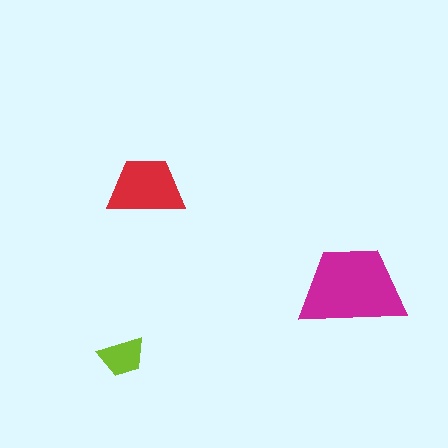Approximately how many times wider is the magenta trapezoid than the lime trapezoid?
About 2.5 times wider.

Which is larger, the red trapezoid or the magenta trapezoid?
The magenta one.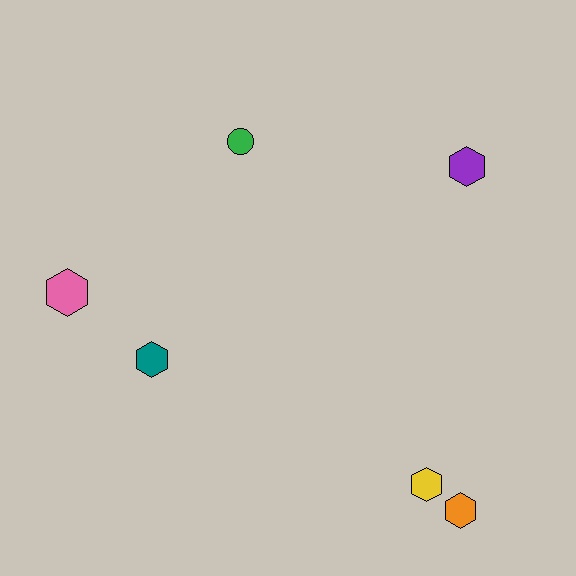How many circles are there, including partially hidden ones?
There is 1 circle.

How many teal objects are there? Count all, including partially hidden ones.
There is 1 teal object.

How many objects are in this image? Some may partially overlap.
There are 6 objects.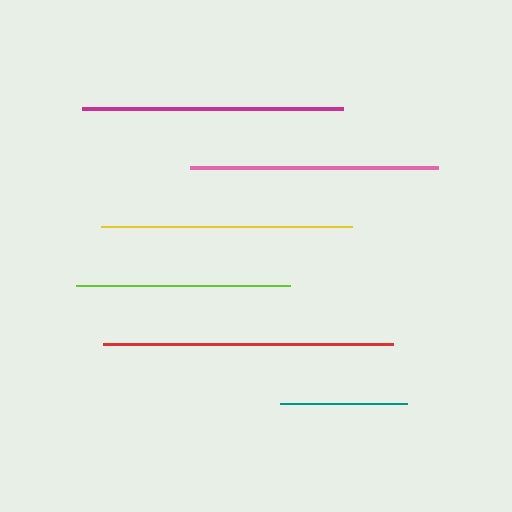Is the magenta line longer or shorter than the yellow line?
The magenta line is longer than the yellow line.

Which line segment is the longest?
The red line is the longest at approximately 291 pixels.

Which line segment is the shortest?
The teal line is the shortest at approximately 126 pixels.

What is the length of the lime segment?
The lime segment is approximately 214 pixels long.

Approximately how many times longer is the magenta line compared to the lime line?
The magenta line is approximately 1.2 times the length of the lime line.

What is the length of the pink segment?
The pink segment is approximately 248 pixels long.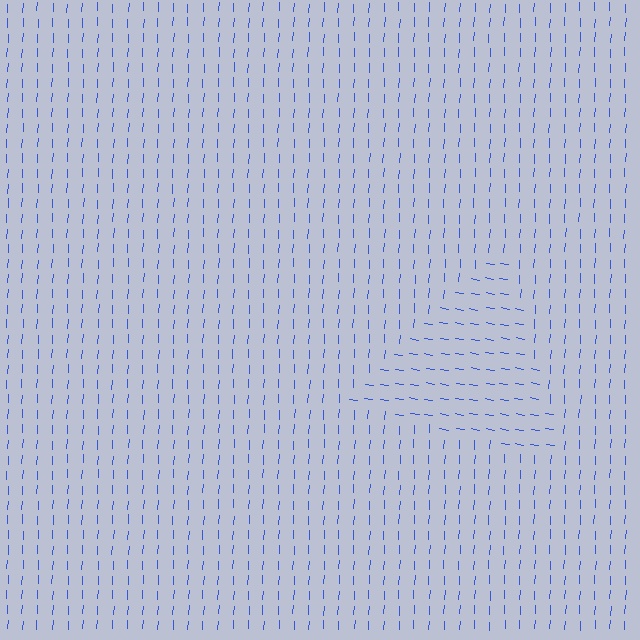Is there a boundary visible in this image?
Yes, there is a texture boundary formed by a change in line orientation.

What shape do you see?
I see a triangle.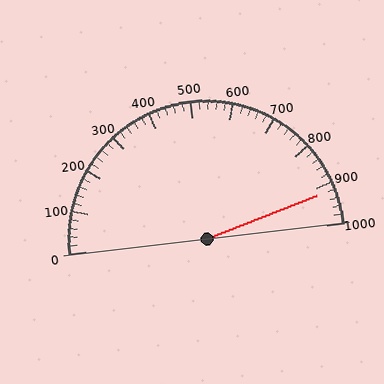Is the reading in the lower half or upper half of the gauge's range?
The reading is in the upper half of the range (0 to 1000).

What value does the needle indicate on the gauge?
The needle indicates approximately 920.